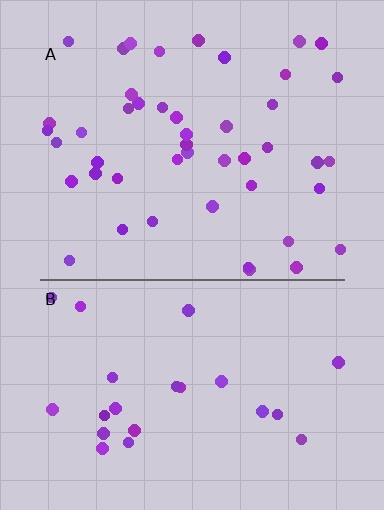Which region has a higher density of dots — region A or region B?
A (the top).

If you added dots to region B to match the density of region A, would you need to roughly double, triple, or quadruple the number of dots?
Approximately double.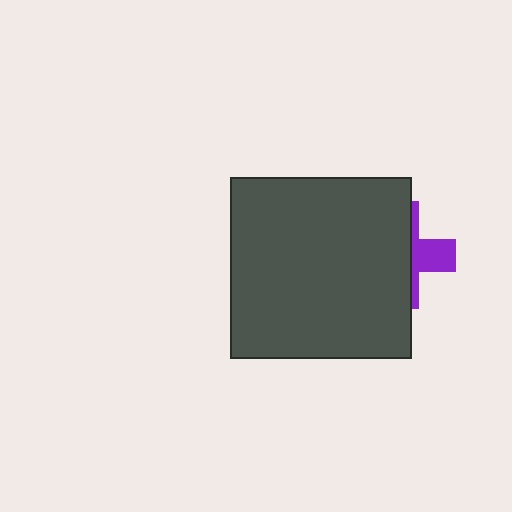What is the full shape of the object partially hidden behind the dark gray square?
The partially hidden object is a purple cross.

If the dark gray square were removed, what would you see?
You would see the complete purple cross.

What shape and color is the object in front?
The object in front is a dark gray square.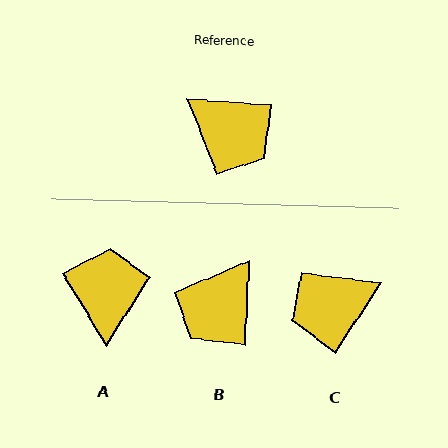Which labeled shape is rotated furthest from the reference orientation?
A, about 125 degrees away.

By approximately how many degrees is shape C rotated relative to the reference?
Approximately 119 degrees clockwise.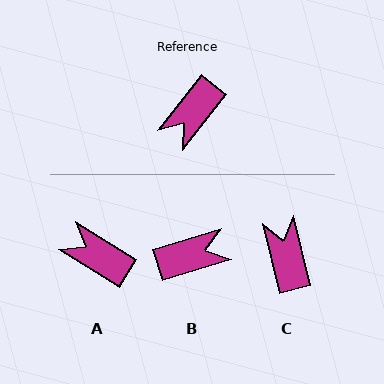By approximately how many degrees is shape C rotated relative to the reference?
Approximately 128 degrees clockwise.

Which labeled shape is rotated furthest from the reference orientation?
B, about 145 degrees away.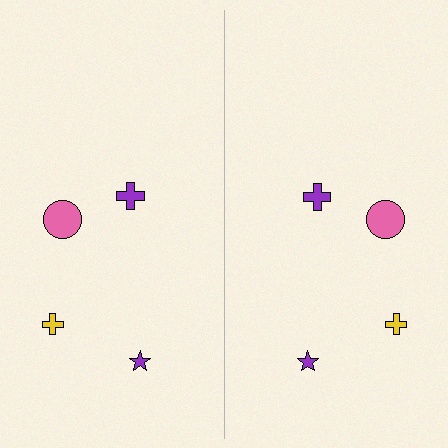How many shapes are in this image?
There are 8 shapes in this image.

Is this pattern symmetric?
Yes, this pattern has bilateral (reflection) symmetry.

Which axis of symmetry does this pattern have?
The pattern has a vertical axis of symmetry running through the center of the image.